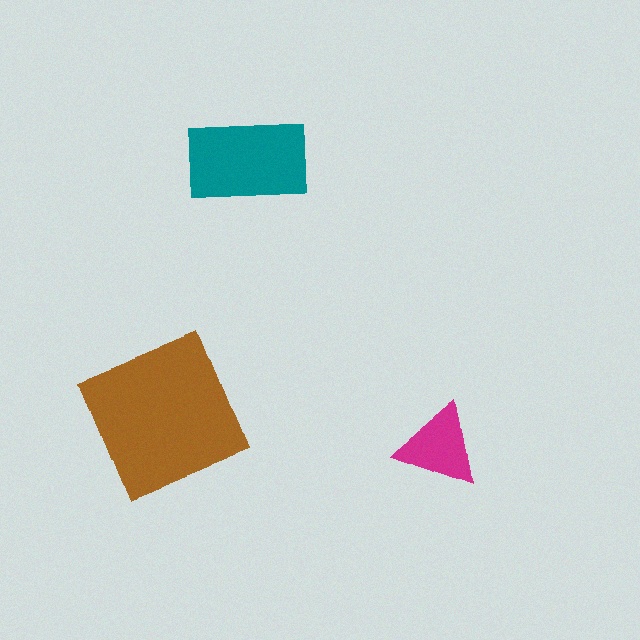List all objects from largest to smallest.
The brown square, the teal rectangle, the magenta triangle.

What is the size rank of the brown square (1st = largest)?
1st.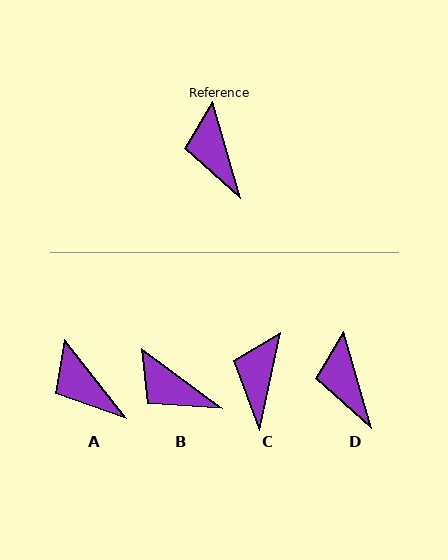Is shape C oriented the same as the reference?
No, it is off by about 28 degrees.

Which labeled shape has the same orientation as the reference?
D.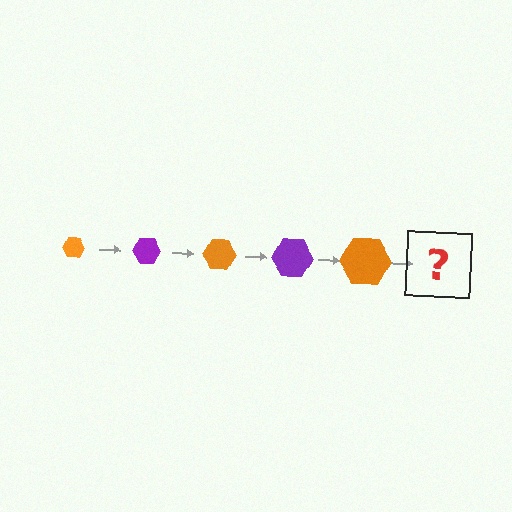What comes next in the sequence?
The next element should be a purple hexagon, larger than the previous one.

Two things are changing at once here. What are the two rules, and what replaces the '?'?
The two rules are that the hexagon grows larger each step and the color cycles through orange and purple. The '?' should be a purple hexagon, larger than the previous one.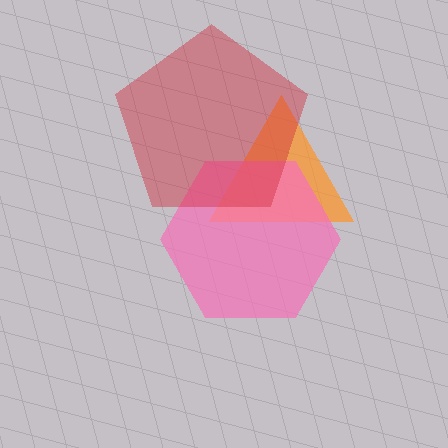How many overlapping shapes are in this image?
There are 3 overlapping shapes in the image.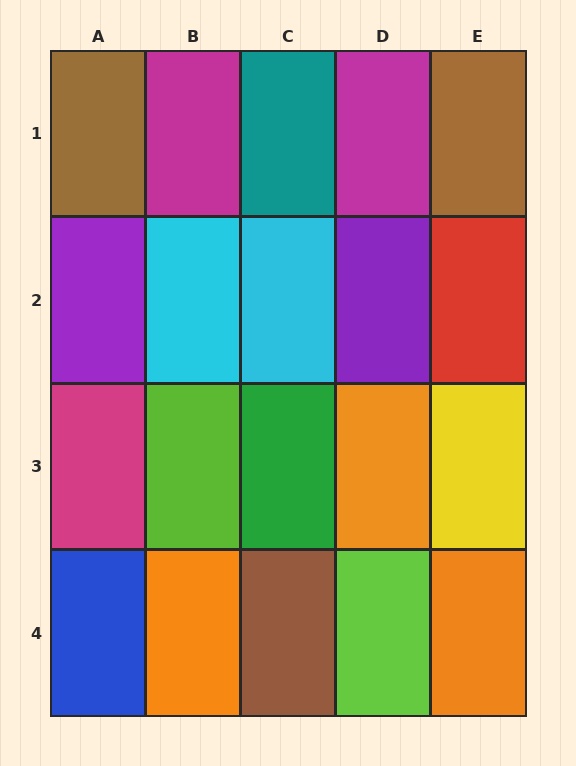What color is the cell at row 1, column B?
Magenta.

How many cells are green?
1 cell is green.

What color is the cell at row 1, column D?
Magenta.